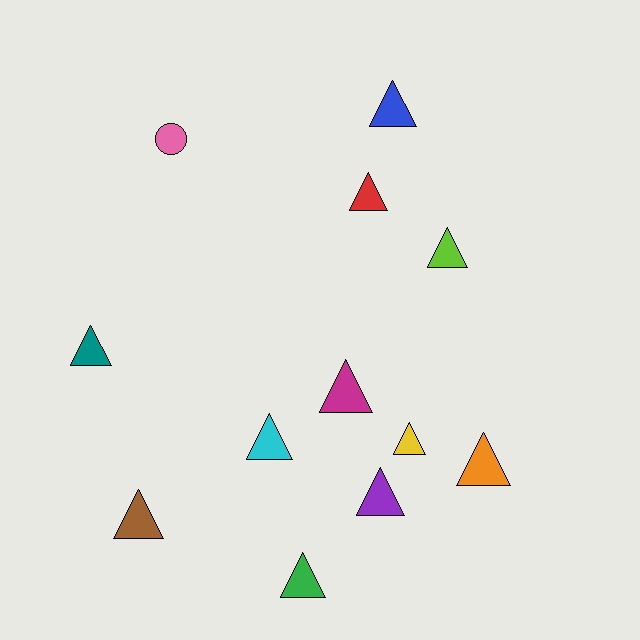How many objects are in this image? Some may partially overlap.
There are 12 objects.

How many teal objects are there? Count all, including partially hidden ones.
There is 1 teal object.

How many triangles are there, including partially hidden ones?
There are 11 triangles.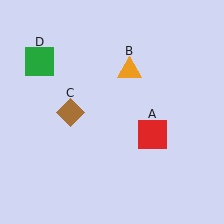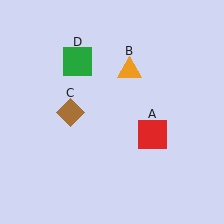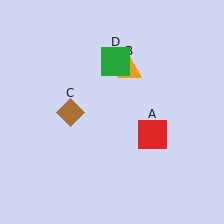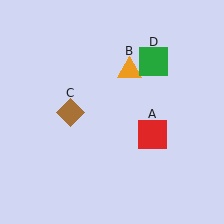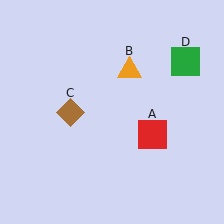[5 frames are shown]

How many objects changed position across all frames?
1 object changed position: green square (object D).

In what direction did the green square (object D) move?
The green square (object D) moved right.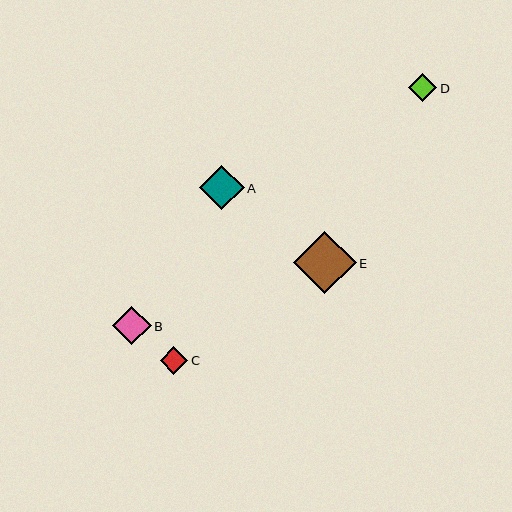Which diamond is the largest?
Diamond E is the largest with a size of approximately 62 pixels.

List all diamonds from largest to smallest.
From largest to smallest: E, A, B, C, D.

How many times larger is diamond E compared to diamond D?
Diamond E is approximately 2.2 times the size of diamond D.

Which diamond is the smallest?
Diamond D is the smallest with a size of approximately 28 pixels.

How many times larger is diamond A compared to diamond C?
Diamond A is approximately 1.6 times the size of diamond C.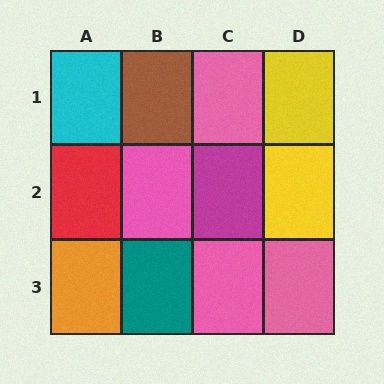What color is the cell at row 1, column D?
Yellow.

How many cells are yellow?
2 cells are yellow.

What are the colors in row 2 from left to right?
Red, pink, magenta, yellow.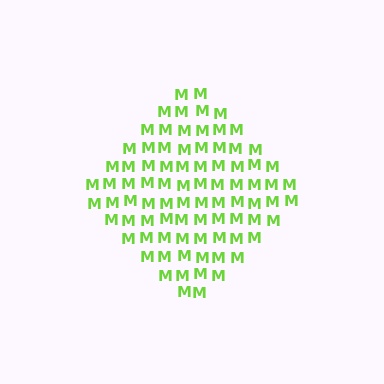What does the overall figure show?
The overall figure shows a diamond.